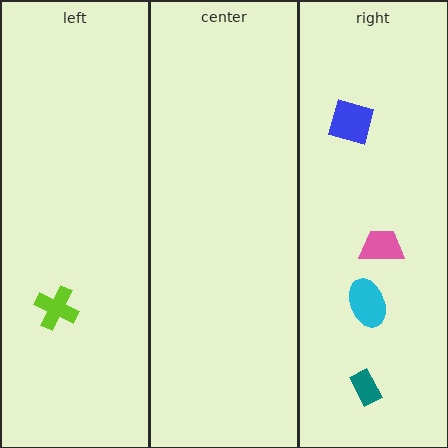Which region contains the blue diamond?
The right region.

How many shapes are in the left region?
1.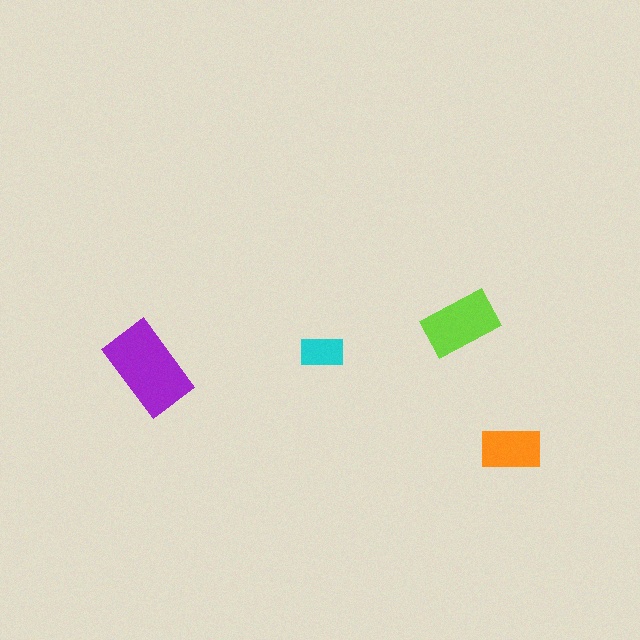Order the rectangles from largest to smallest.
the purple one, the lime one, the orange one, the cyan one.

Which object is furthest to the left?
The purple rectangle is leftmost.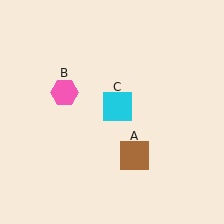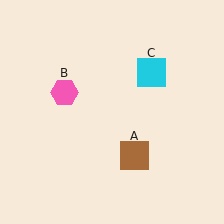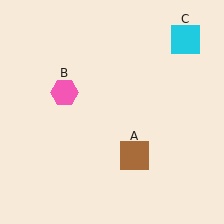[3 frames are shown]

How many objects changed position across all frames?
1 object changed position: cyan square (object C).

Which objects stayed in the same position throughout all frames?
Brown square (object A) and pink hexagon (object B) remained stationary.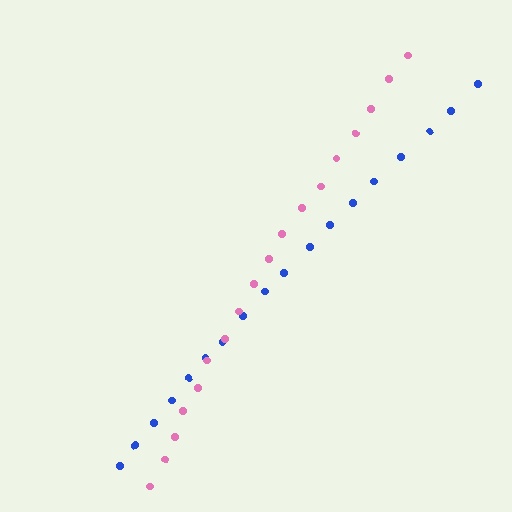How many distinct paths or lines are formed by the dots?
There are 2 distinct paths.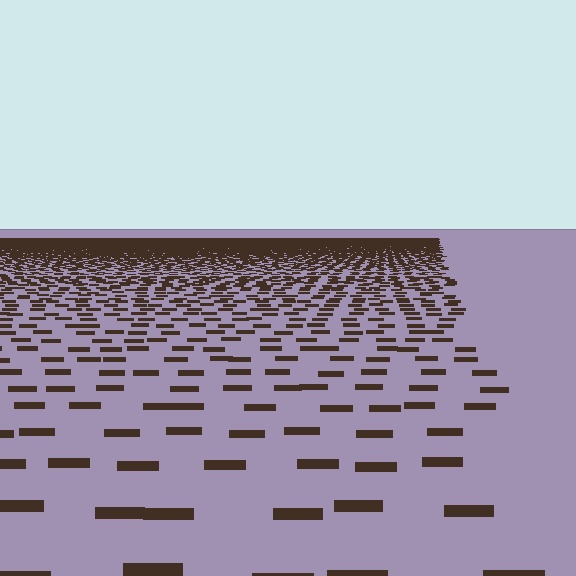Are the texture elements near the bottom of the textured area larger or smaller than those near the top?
Larger. Near the bottom, elements are closer to the viewer and appear at a bigger on-screen size.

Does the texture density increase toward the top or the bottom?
Density increases toward the top.